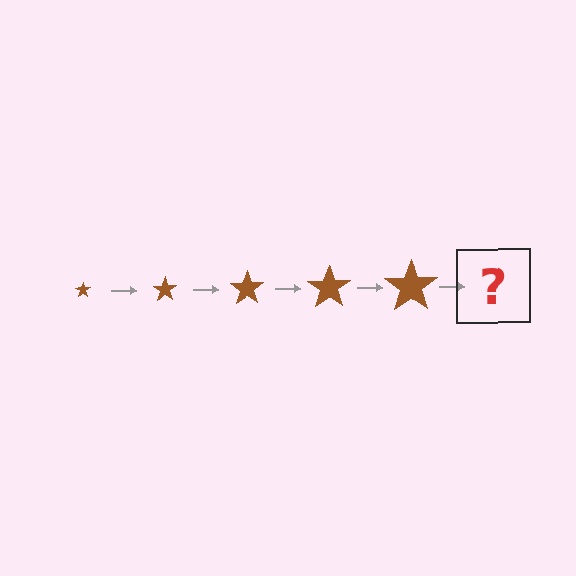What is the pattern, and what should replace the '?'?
The pattern is that the star gets progressively larger each step. The '?' should be a brown star, larger than the previous one.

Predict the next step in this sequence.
The next step is a brown star, larger than the previous one.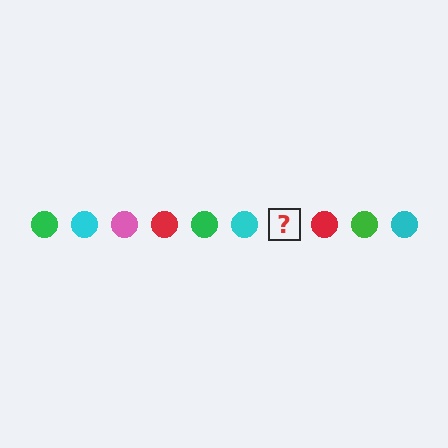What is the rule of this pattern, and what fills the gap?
The rule is that the pattern cycles through green, cyan, pink, red circles. The gap should be filled with a pink circle.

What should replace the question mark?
The question mark should be replaced with a pink circle.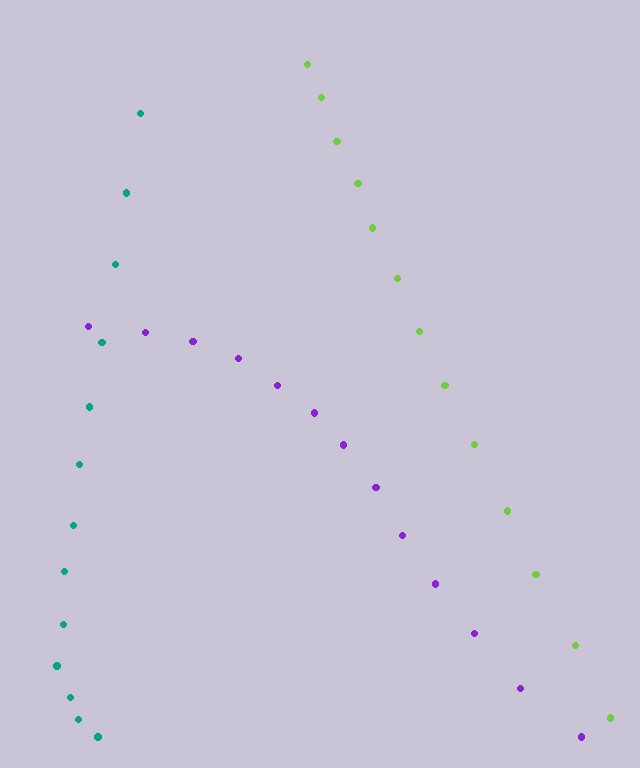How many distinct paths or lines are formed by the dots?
There are 3 distinct paths.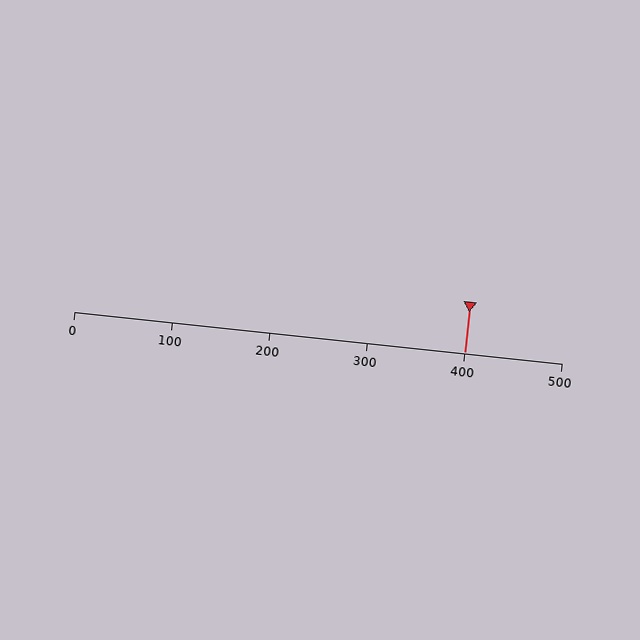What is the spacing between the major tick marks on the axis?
The major ticks are spaced 100 apart.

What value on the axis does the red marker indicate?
The marker indicates approximately 400.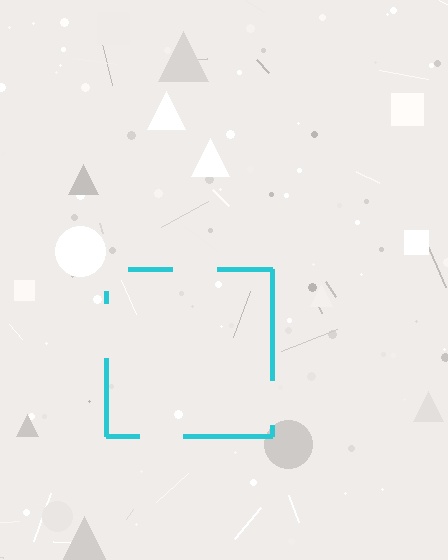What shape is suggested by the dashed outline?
The dashed outline suggests a square.